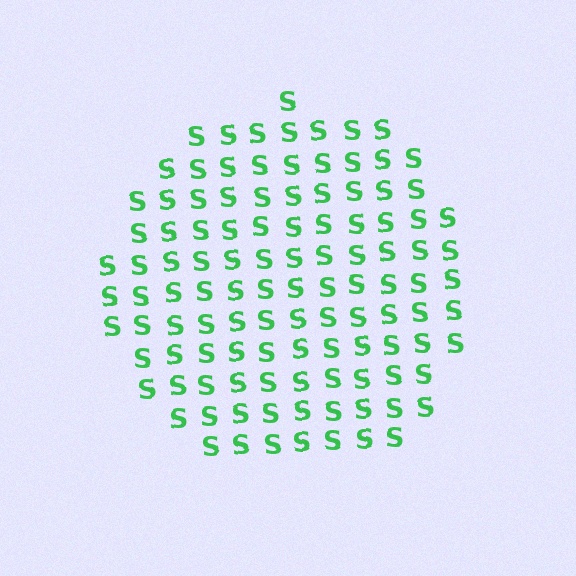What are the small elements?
The small elements are letter S's.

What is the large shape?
The large shape is a circle.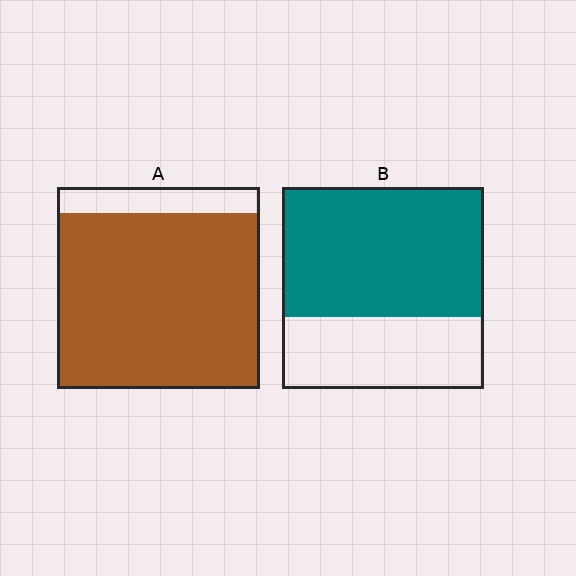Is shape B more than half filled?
Yes.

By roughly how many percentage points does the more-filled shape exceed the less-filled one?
By roughly 25 percentage points (A over B).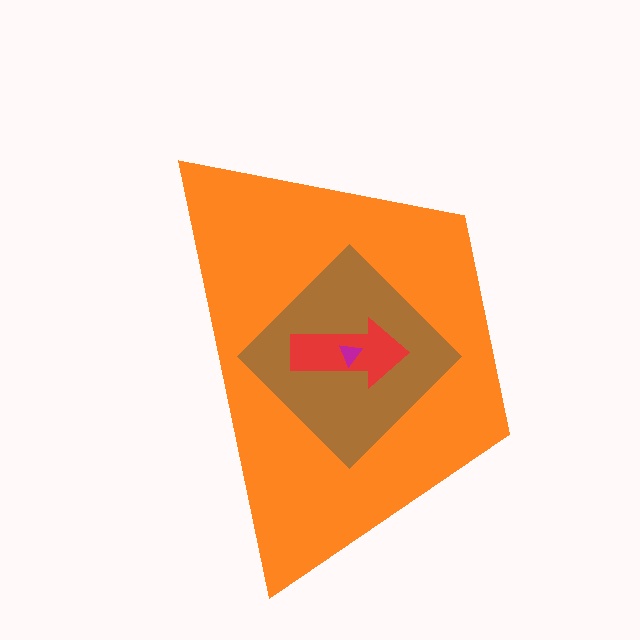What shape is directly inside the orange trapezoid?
The brown diamond.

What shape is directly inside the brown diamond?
The red arrow.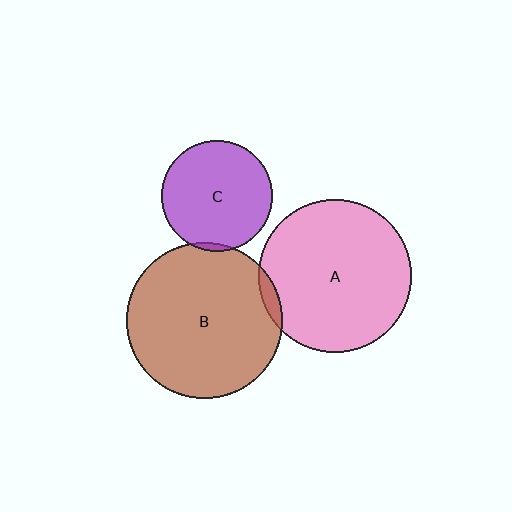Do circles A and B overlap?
Yes.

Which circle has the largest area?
Circle B (brown).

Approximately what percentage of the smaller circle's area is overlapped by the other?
Approximately 5%.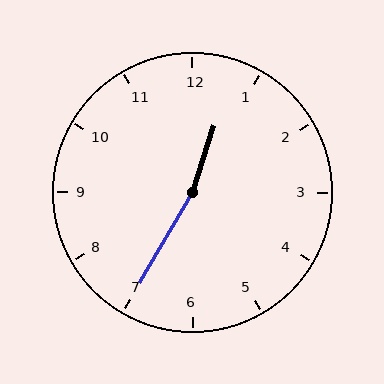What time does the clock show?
12:35.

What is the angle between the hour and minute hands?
Approximately 168 degrees.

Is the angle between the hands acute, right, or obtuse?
It is obtuse.